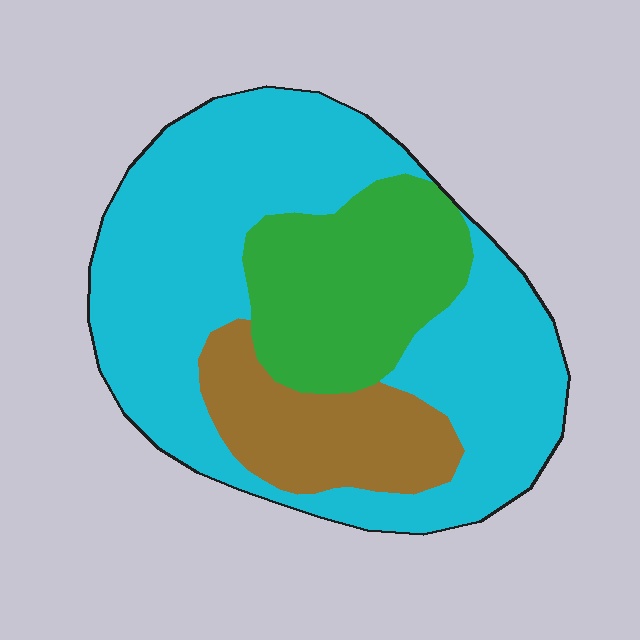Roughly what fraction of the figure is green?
Green takes up about one quarter (1/4) of the figure.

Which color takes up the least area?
Brown, at roughly 15%.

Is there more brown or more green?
Green.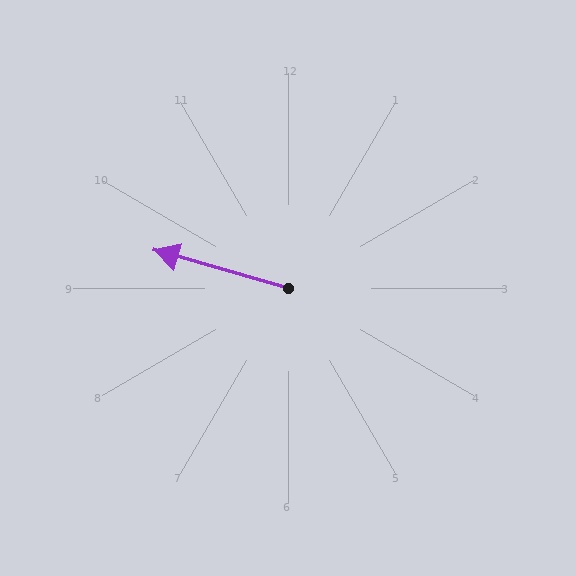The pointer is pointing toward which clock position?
Roughly 10 o'clock.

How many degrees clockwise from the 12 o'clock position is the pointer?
Approximately 286 degrees.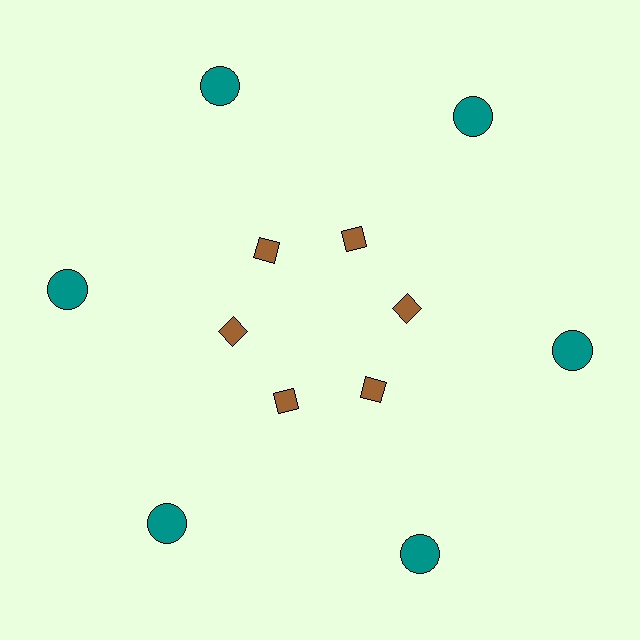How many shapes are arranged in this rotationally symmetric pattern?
There are 12 shapes, arranged in 6 groups of 2.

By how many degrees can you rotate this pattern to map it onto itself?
The pattern maps onto itself every 60 degrees of rotation.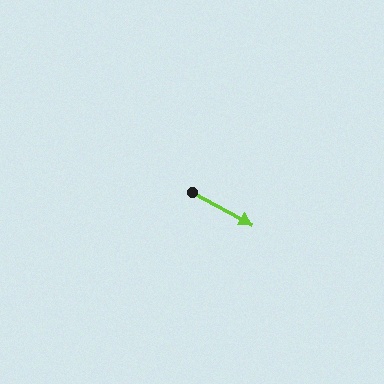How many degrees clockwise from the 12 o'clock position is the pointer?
Approximately 118 degrees.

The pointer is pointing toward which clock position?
Roughly 4 o'clock.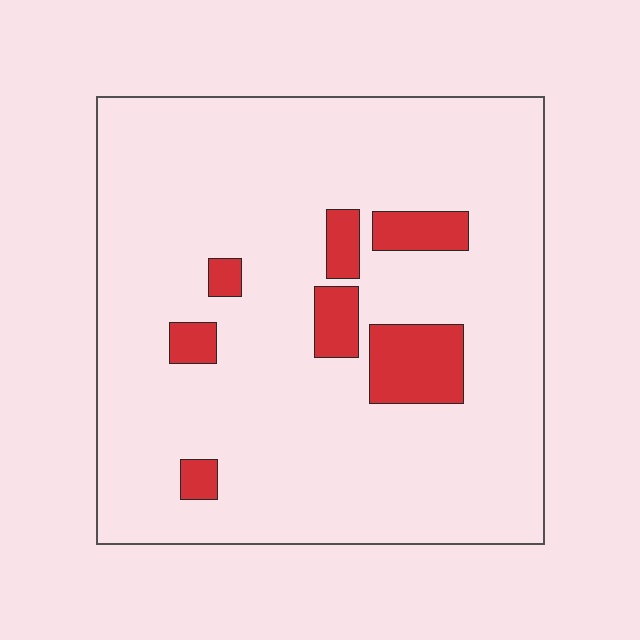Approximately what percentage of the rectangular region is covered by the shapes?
Approximately 10%.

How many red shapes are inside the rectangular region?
7.